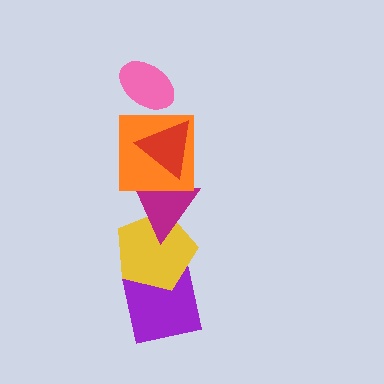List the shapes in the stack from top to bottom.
From top to bottom: the pink ellipse, the red triangle, the orange square, the magenta triangle, the yellow pentagon, the purple square.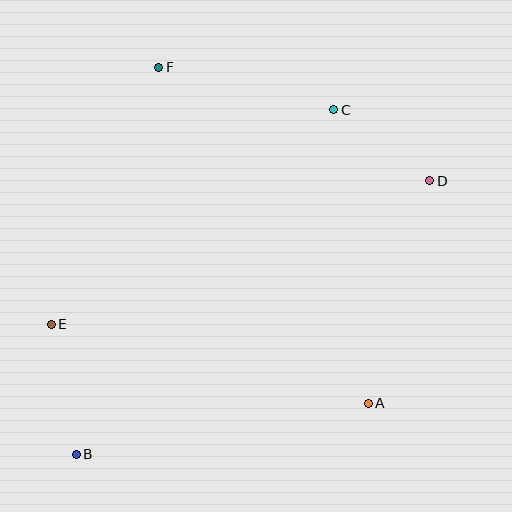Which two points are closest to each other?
Points C and D are closest to each other.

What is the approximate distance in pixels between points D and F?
The distance between D and F is approximately 294 pixels.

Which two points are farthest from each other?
Points B and D are farthest from each other.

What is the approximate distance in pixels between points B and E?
The distance between B and E is approximately 132 pixels.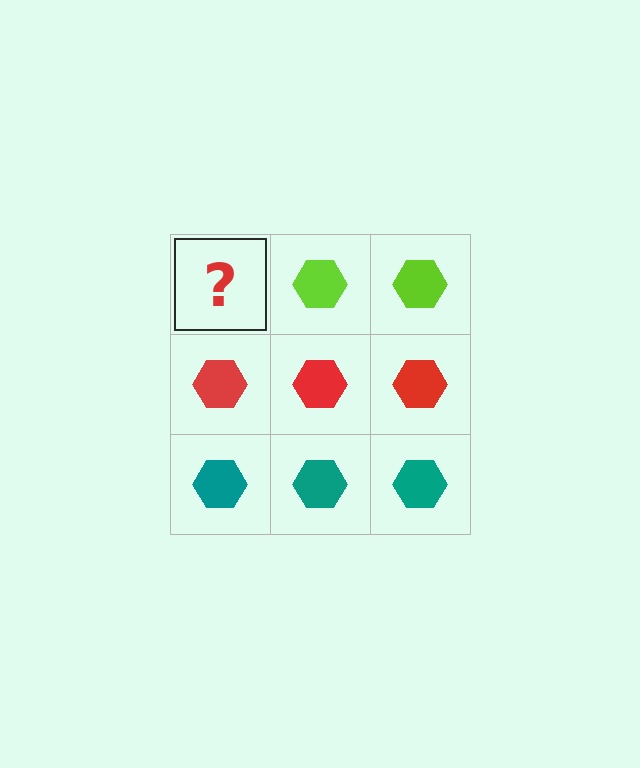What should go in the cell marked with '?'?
The missing cell should contain a lime hexagon.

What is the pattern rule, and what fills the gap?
The rule is that each row has a consistent color. The gap should be filled with a lime hexagon.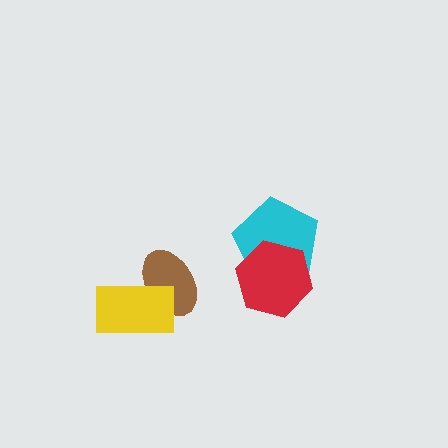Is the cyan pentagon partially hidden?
Yes, it is partially covered by another shape.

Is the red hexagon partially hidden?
No, no other shape covers it.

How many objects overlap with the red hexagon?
1 object overlaps with the red hexagon.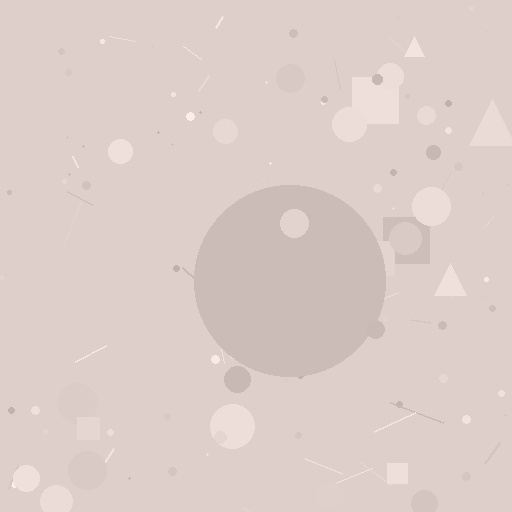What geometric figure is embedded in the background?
A circle is embedded in the background.